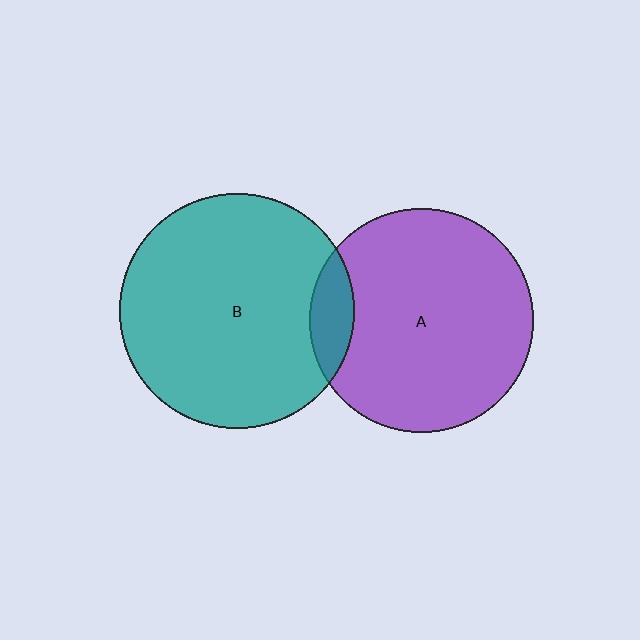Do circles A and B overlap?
Yes.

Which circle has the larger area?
Circle B (teal).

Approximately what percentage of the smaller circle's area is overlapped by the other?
Approximately 10%.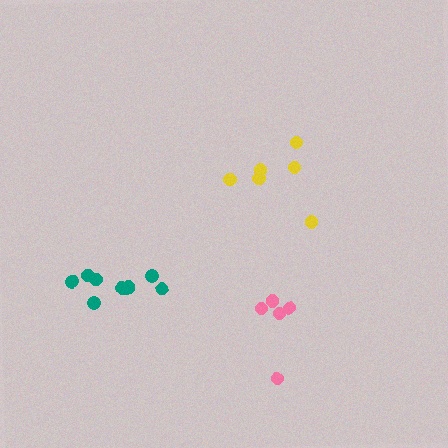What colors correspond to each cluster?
The clusters are colored: yellow, teal, pink.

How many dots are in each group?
Group 1: 6 dots, Group 2: 9 dots, Group 3: 5 dots (20 total).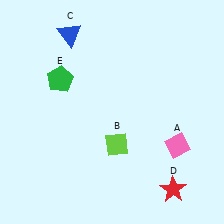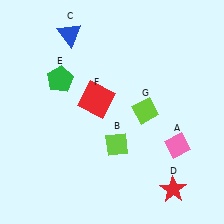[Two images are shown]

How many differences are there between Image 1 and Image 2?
There are 2 differences between the two images.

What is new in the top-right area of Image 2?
A lime diamond (G) was added in the top-right area of Image 2.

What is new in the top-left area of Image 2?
A red square (F) was added in the top-left area of Image 2.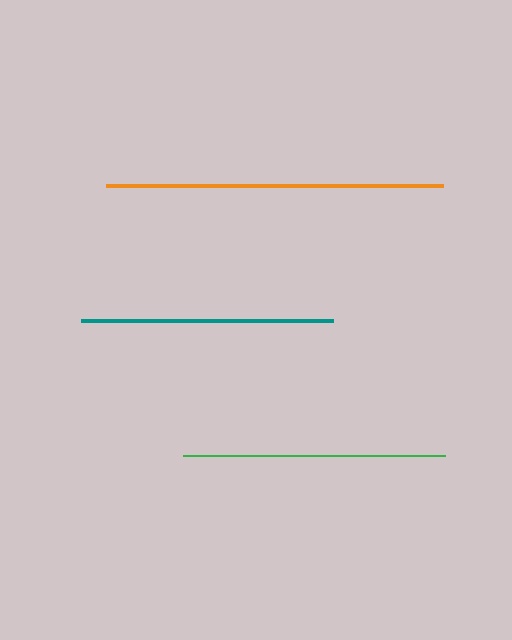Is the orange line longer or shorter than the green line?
The orange line is longer than the green line.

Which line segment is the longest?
The orange line is the longest at approximately 336 pixels.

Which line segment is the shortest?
The teal line is the shortest at approximately 252 pixels.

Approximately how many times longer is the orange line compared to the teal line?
The orange line is approximately 1.3 times the length of the teal line.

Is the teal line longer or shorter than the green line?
The green line is longer than the teal line.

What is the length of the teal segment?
The teal segment is approximately 252 pixels long.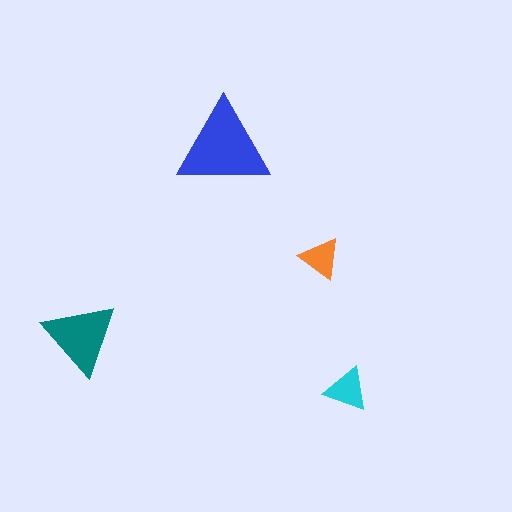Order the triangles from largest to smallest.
the blue one, the teal one, the cyan one, the orange one.